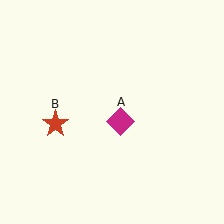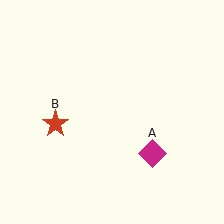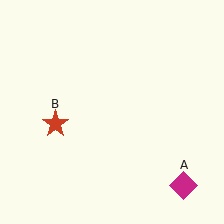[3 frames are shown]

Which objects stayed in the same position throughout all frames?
Red star (object B) remained stationary.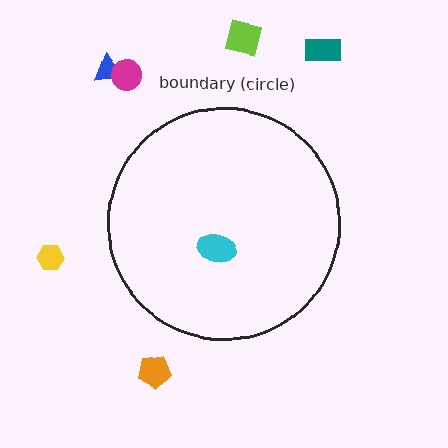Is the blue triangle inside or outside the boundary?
Outside.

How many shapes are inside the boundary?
1 inside, 6 outside.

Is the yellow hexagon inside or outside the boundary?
Outside.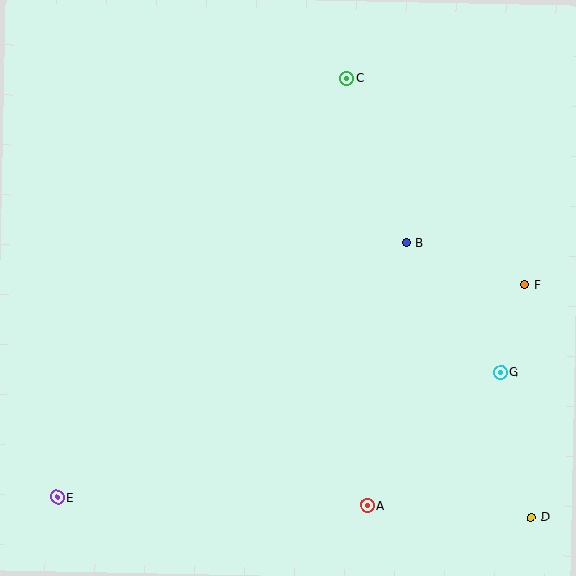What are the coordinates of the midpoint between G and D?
The midpoint between G and D is at (516, 445).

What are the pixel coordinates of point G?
Point G is at (501, 372).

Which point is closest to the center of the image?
Point B at (406, 243) is closest to the center.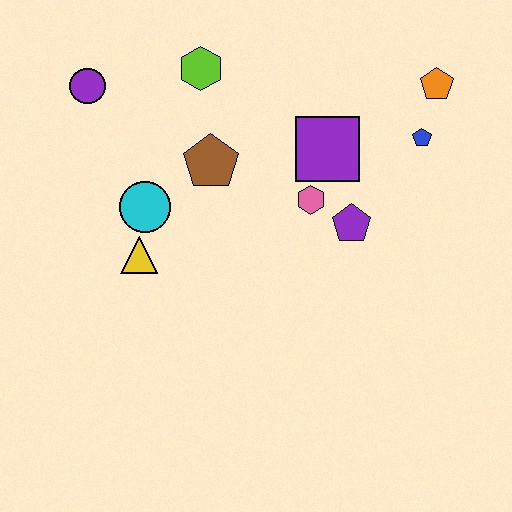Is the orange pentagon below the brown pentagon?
No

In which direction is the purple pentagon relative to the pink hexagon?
The purple pentagon is to the right of the pink hexagon.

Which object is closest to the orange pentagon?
The blue pentagon is closest to the orange pentagon.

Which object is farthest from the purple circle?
The orange pentagon is farthest from the purple circle.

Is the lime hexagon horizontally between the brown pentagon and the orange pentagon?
No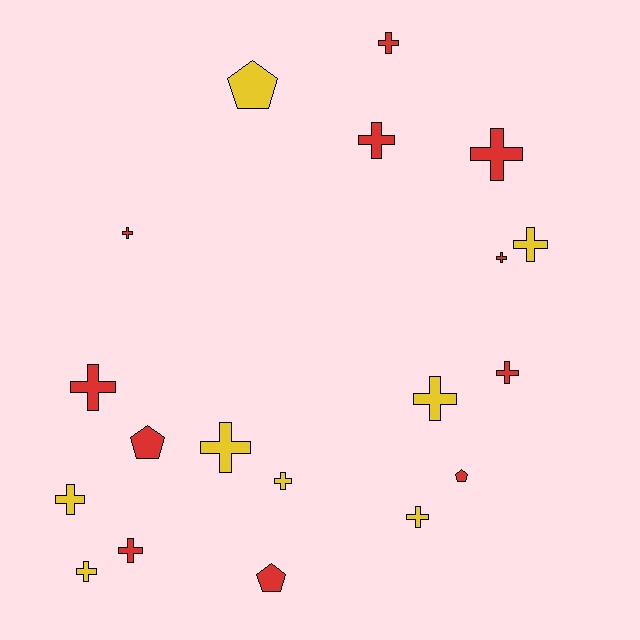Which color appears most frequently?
Red, with 11 objects.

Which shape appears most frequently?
Cross, with 15 objects.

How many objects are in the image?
There are 19 objects.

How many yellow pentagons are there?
There is 1 yellow pentagon.